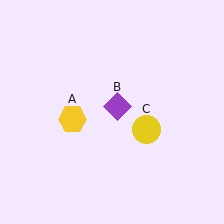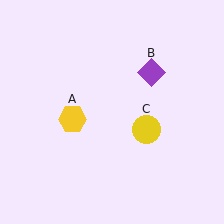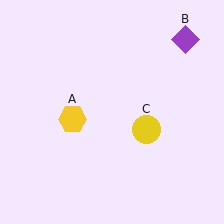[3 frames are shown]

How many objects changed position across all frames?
1 object changed position: purple diamond (object B).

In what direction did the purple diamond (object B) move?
The purple diamond (object B) moved up and to the right.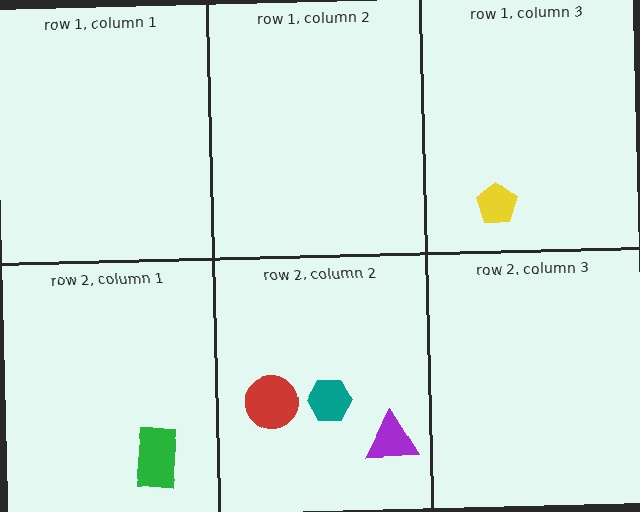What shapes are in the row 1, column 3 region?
The yellow pentagon.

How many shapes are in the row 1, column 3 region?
1.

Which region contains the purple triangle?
The row 2, column 2 region.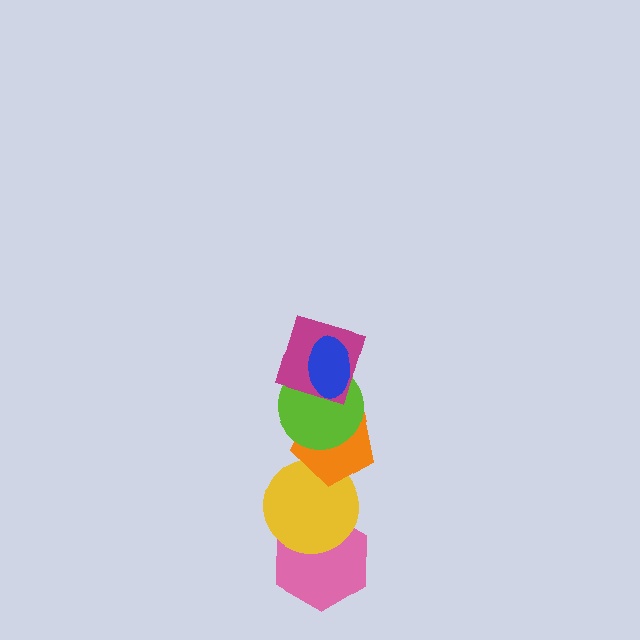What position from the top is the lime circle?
The lime circle is 3rd from the top.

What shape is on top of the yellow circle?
The orange pentagon is on top of the yellow circle.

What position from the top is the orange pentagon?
The orange pentagon is 4th from the top.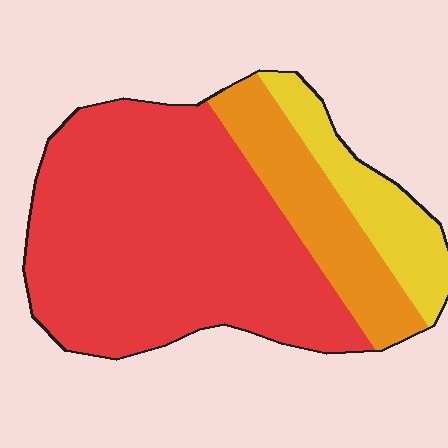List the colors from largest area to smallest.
From largest to smallest: red, orange, yellow.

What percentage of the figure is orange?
Orange covers about 20% of the figure.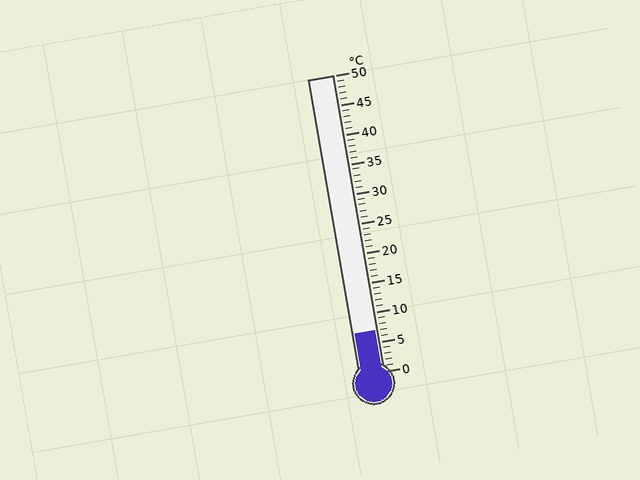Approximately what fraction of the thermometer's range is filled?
The thermometer is filled to approximately 15% of its range.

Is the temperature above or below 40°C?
The temperature is below 40°C.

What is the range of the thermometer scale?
The thermometer scale ranges from 0°C to 50°C.